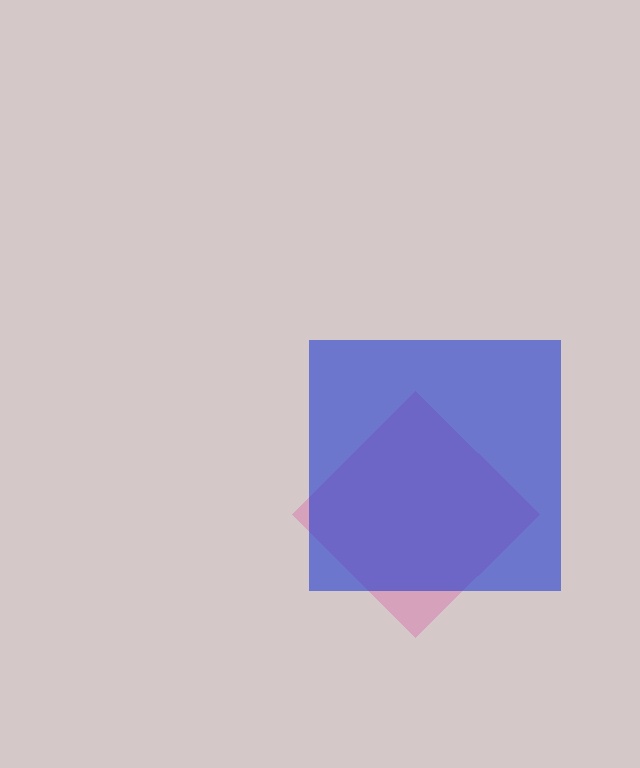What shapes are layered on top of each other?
The layered shapes are: a pink diamond, a blue square.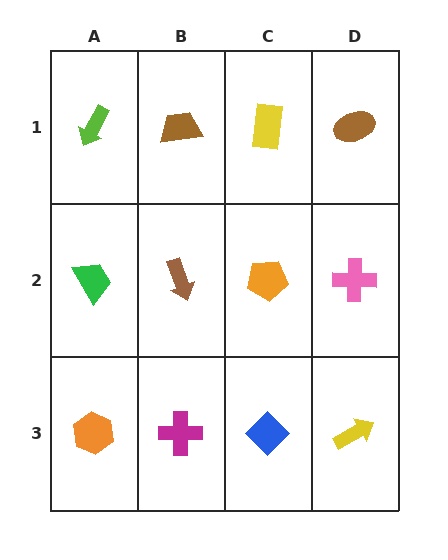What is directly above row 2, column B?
A brown trapezoid.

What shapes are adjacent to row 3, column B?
A brown arrow (row 2, column B), an orange hexagon (row 3, column A), a blue diamond (row 3, column C).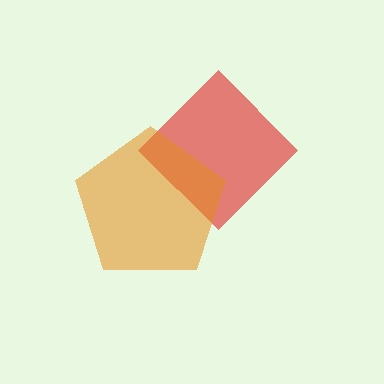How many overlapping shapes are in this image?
There are 2 overlapping shapes in the image.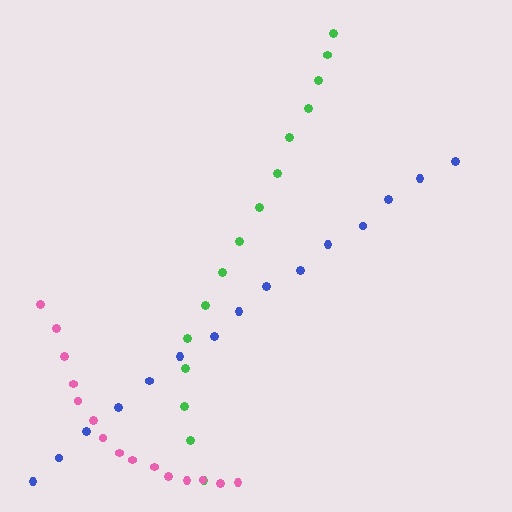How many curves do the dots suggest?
There are 3 distinct paths.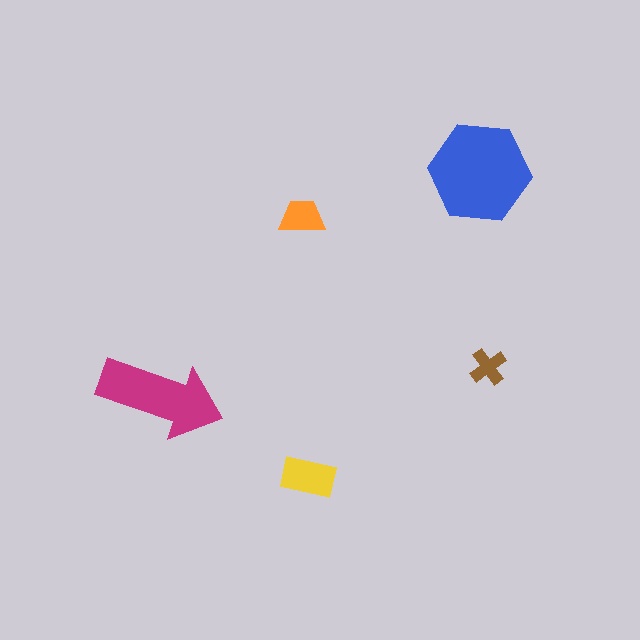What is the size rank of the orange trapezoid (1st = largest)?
4th.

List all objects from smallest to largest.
The brown cross, the orange trapezoid, the yellow rectangle, the magenta arrow, the blue hexagon.